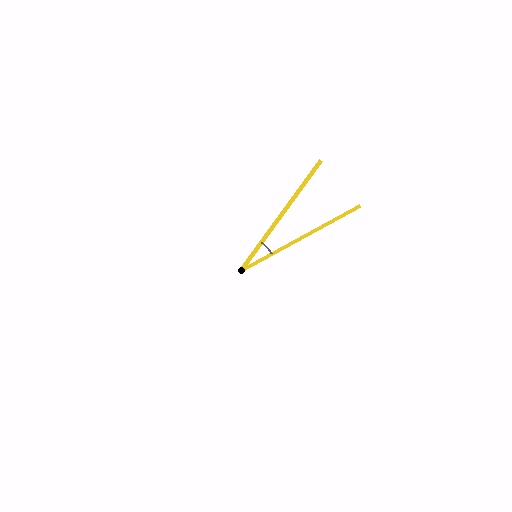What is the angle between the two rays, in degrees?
Approximately 26 degrees.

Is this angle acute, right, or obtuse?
It is acute.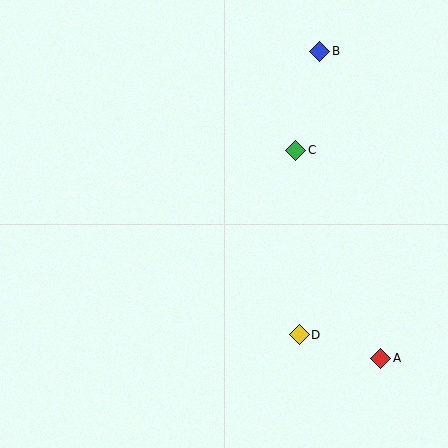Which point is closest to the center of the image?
Point C at (296, 150) is closest to the center.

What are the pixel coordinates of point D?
Point D is at (299, 335).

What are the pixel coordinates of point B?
Point B is at (320, 51).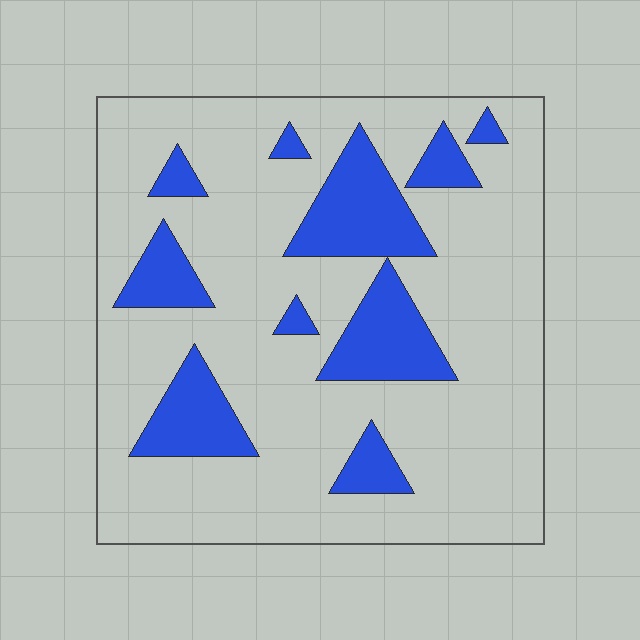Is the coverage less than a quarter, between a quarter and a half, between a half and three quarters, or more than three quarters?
Less than a quarter.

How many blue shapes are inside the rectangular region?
10.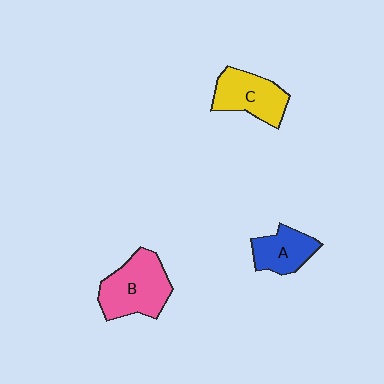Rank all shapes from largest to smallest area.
From largest to smallest: B (pink), C (yellow), A (blue).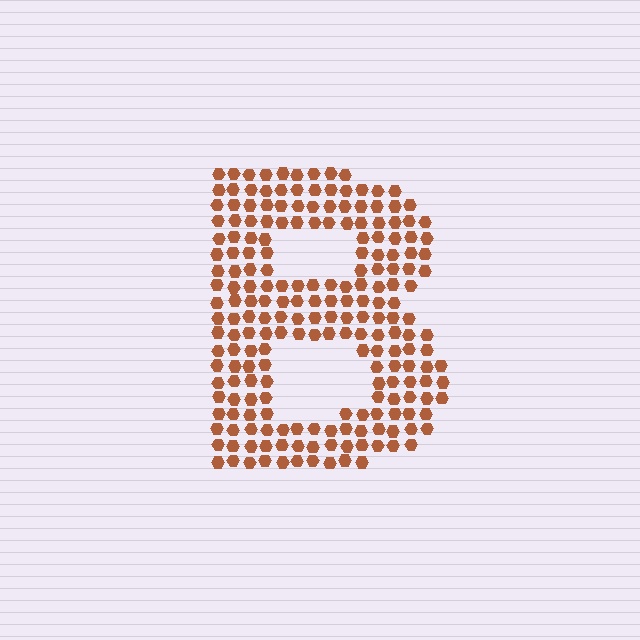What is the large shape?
The large shape is the letter B.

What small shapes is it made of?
It is made of small hexagons.